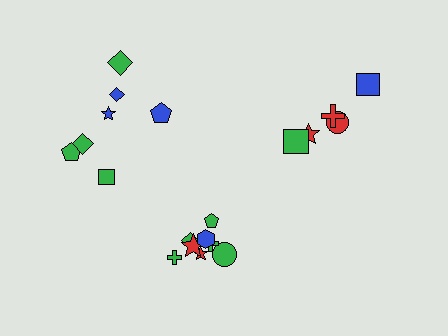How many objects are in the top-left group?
There are 7 objects.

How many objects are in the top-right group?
There are 5 objects.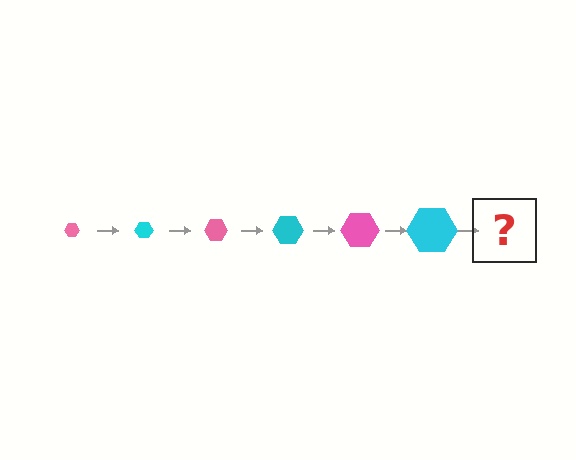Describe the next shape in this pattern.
It should be a pink hexagon, larger than the previous one.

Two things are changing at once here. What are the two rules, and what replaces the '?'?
The two rules are that the hexagon grows larger each step and the color cycles through pink and cyan. The '?' should be a pink hexagon, larger than the previous one.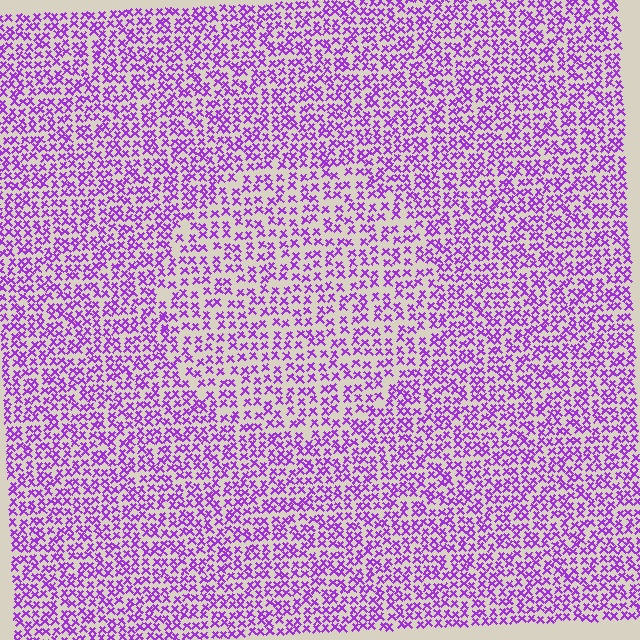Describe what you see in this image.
The image contains small purple elements arranged at two different densities. A circle-shaped region is visible where the elements are less densely packed than the surrounding area.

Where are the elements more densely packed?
The elements are more densely packed outside the circle boundary.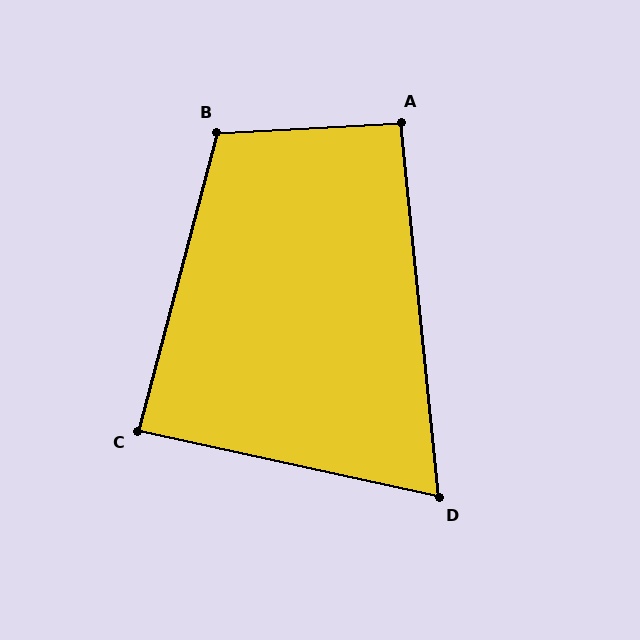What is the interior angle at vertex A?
Approximately 92 degrees (approximately right).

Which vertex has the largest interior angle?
B, at approximately 108 degrees.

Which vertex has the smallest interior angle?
D, at approximately 72 degrees.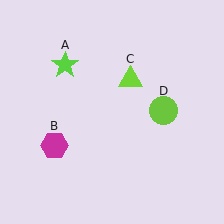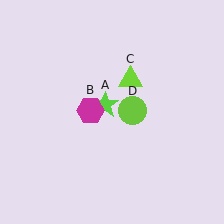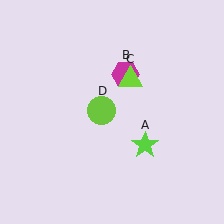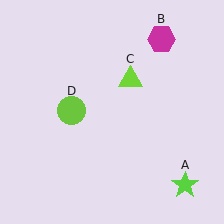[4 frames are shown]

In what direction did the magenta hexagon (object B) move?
The magenta hexagon (object B) moved up and to the right.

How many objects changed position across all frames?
3 objects changed position: lime star (object A), magenta hexagon (object B), lime circle (object D).